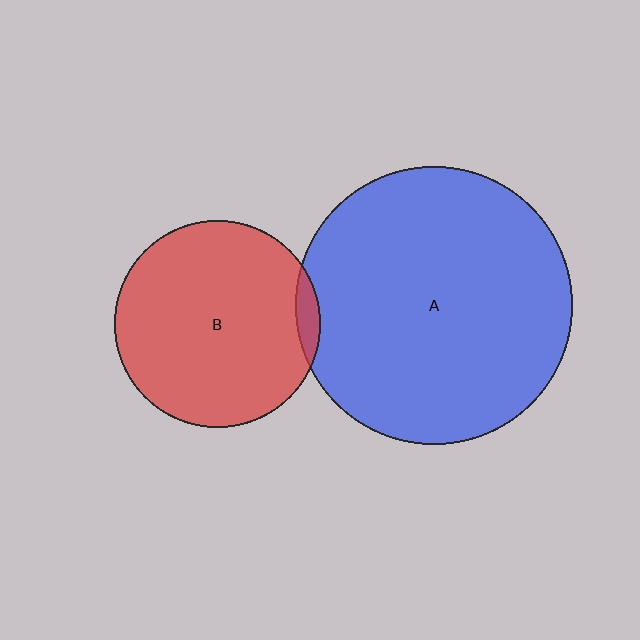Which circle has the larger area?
Circle A (blue).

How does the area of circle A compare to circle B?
Approximately 1.8 times.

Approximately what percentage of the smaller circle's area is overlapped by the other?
Approximately 5%.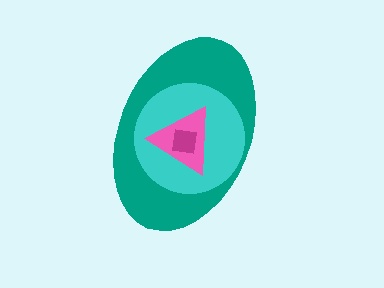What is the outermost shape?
The teal ellipse.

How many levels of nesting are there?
4.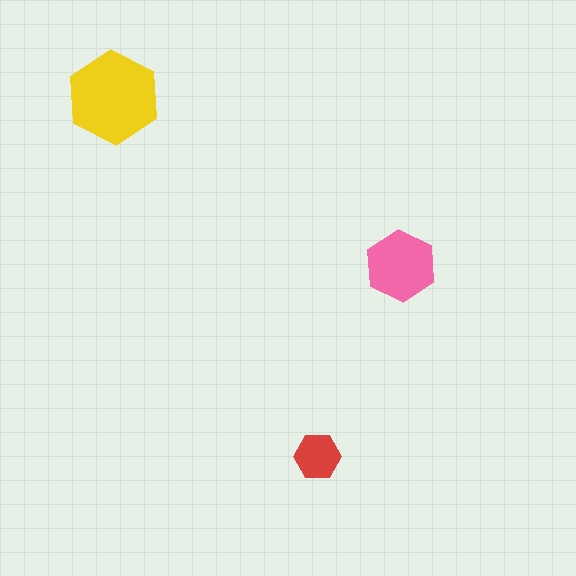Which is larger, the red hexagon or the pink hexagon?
The pink one.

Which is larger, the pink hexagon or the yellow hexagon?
The yellow one.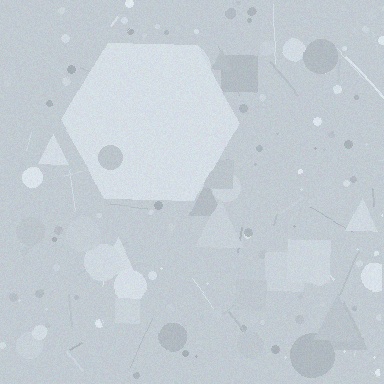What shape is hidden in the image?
A hexagon is hidden in the image.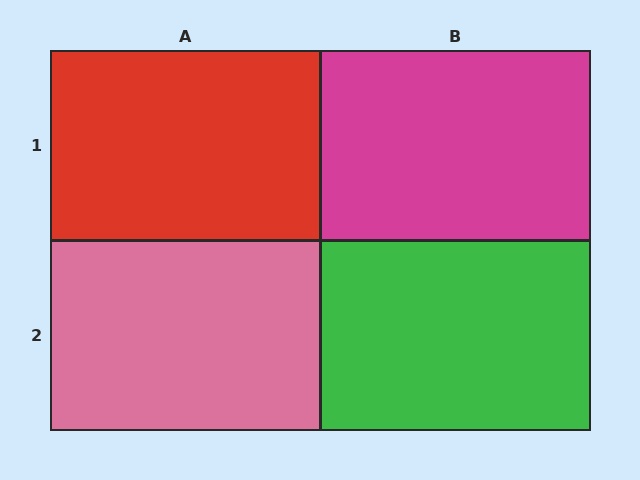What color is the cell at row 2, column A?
Pink.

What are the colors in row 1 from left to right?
Red, magenta.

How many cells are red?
1 cell is red.